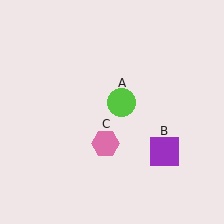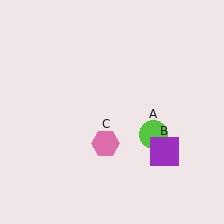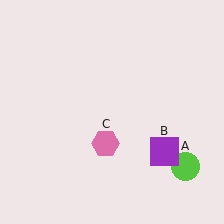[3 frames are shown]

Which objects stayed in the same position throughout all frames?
Purple square (object B) and pink hexagon (object C) remained stationary.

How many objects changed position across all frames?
1 object changed position: lime circle (object A).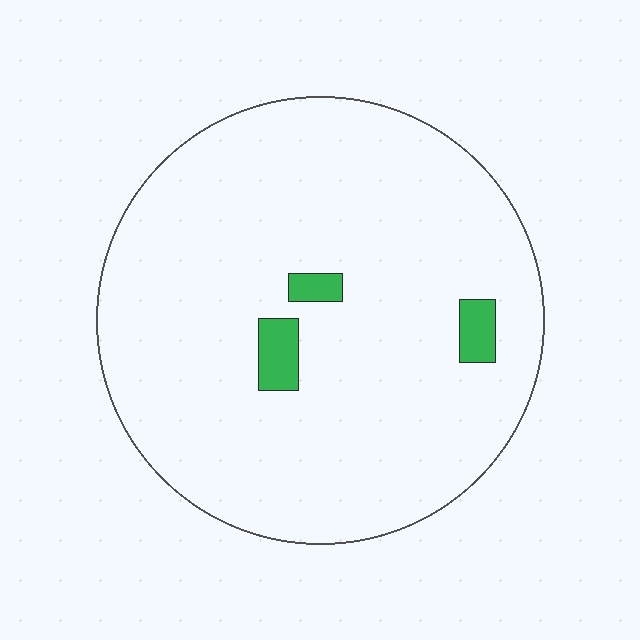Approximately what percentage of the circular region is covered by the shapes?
Approximately 5%.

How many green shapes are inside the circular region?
3.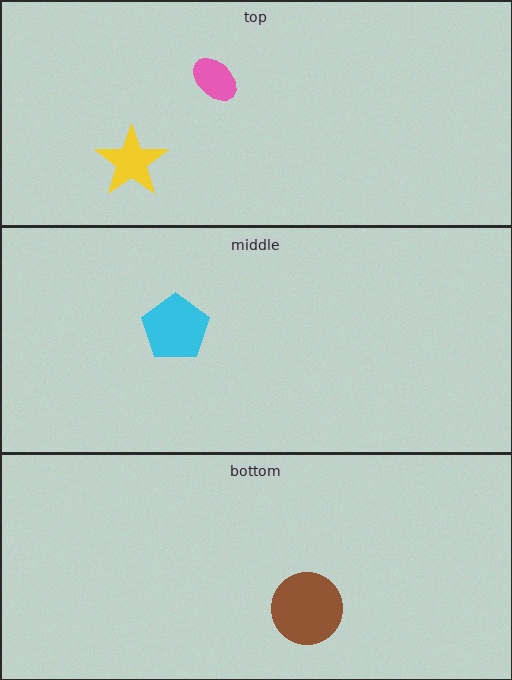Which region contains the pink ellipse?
The top region.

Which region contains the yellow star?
The top region.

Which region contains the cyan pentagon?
The middle region.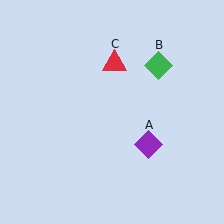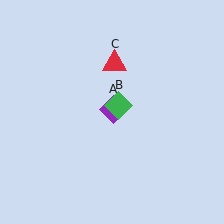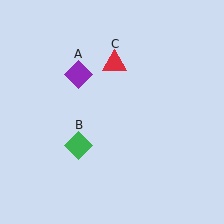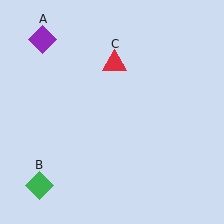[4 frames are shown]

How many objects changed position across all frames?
2 objects changed position: purple diamond (object A), green diamond (object B).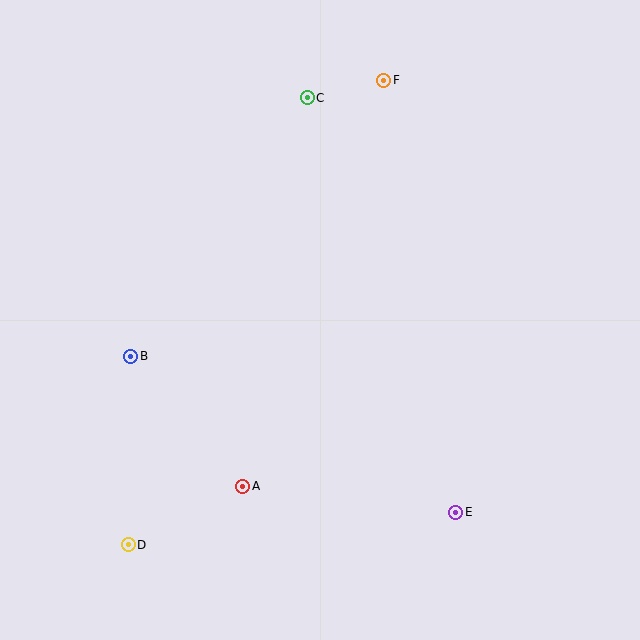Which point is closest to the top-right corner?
Point F is closest to the top-right corner.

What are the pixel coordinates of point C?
Point C is at (307, 98).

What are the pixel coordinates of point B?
Point B is at (131, 356).